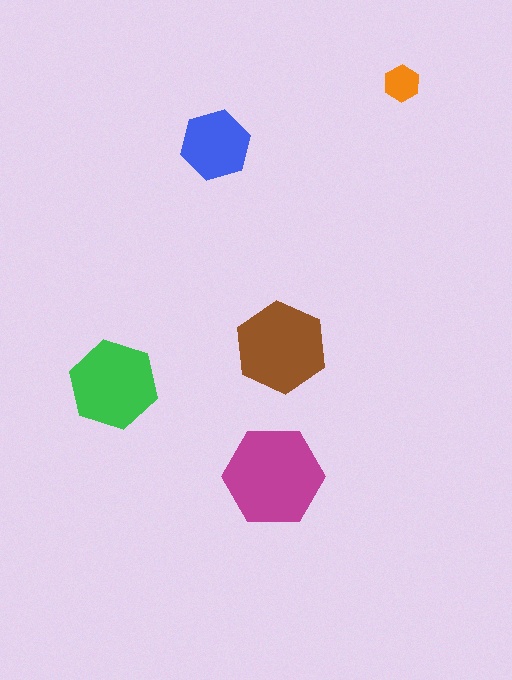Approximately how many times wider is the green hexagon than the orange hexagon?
About 2.5 times wider.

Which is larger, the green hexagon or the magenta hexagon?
The magenta one.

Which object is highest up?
The orange hexagon is topmost.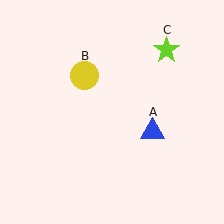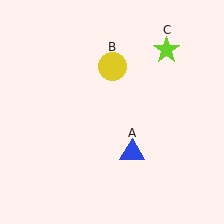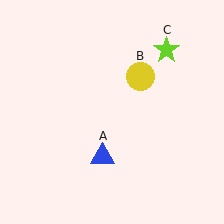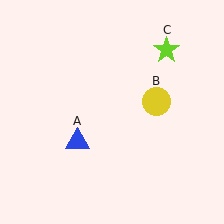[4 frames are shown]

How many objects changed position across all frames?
2 objects changed position: blue triangle (object A), yellow circle (object B).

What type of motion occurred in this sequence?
The blue triangle (object A), yellow circle (object B) rotated clockwise around the center of the scene.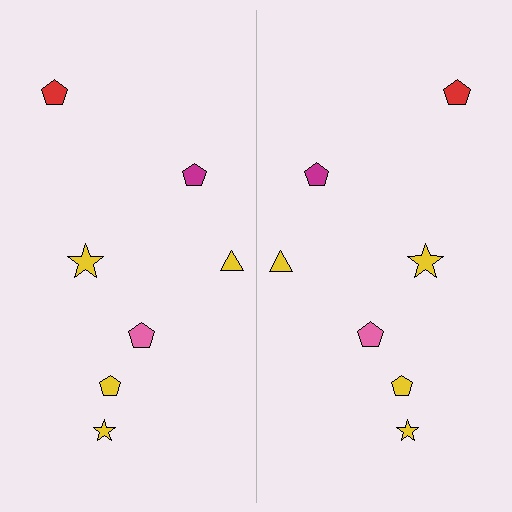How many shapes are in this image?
There are 14 shapes in this image.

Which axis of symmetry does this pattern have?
The pattern has a vertical axis of symmetry running through the center of the image.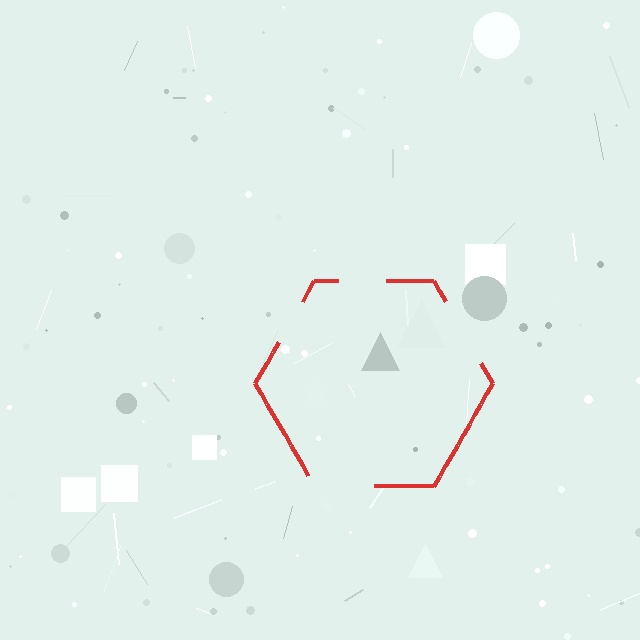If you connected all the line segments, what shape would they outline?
They would outline a hexagon.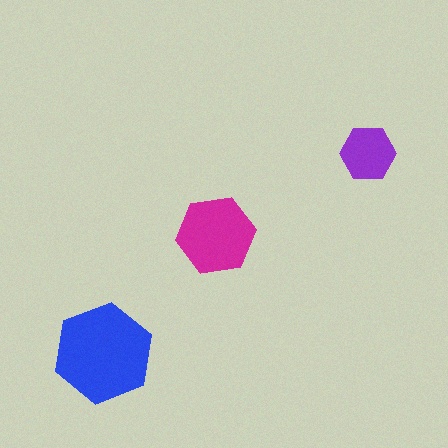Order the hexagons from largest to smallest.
the blue one, the magenta one, the purple one.